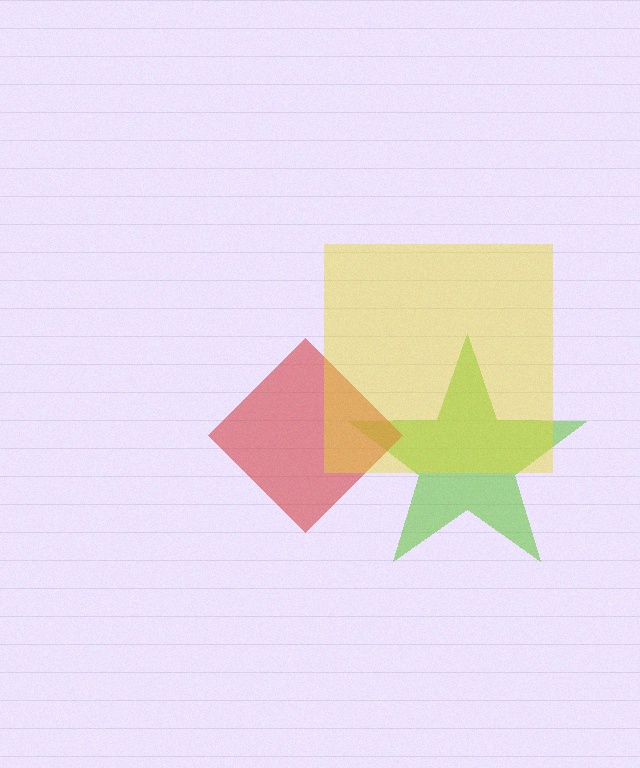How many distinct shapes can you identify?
There are 3 distinct shapes: a lime star, a red diamond, a yellow square.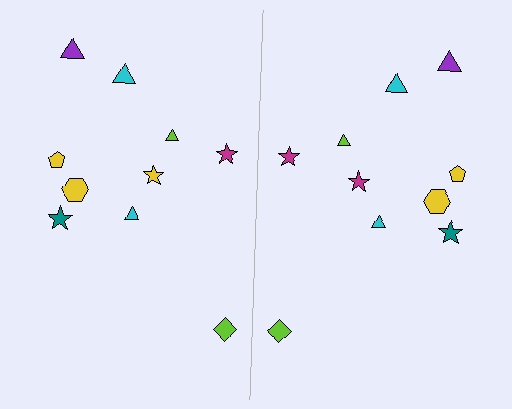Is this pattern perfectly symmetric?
No, the pattern is not perfectly symmetric. The magenta star on the right side breaks the symmetry — its mirror counterpart is yellow.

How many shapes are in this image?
There are 20 shapes in this image.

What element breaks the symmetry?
The magenta star on the right side breaks the symmetry — its mirror counterpart is yellow.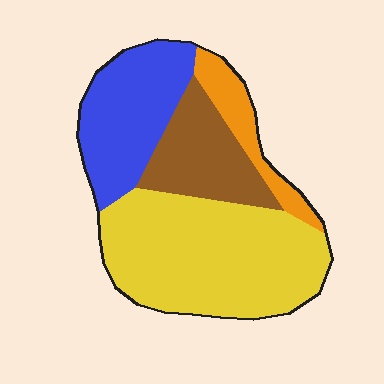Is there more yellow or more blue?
Yellow.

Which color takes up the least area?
Orange, at roughly 10%.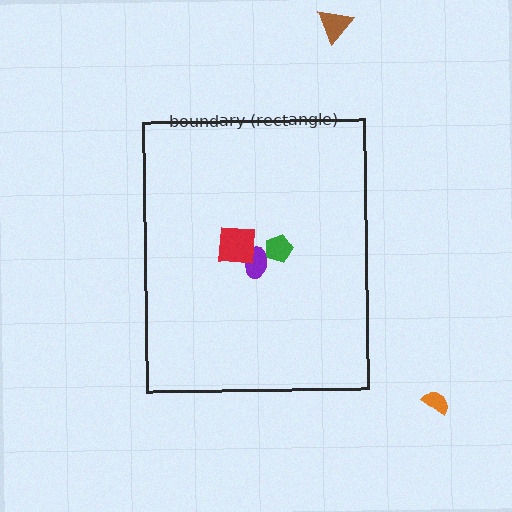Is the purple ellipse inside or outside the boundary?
Inside.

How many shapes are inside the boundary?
3 inside, 2 outside.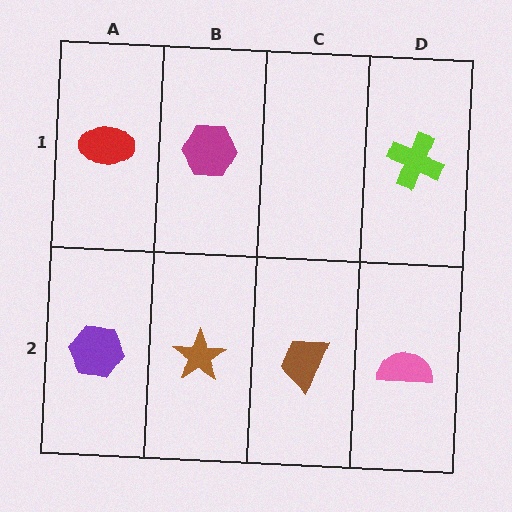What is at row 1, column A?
A red ellipse.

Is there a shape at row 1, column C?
No, that cell is empty.